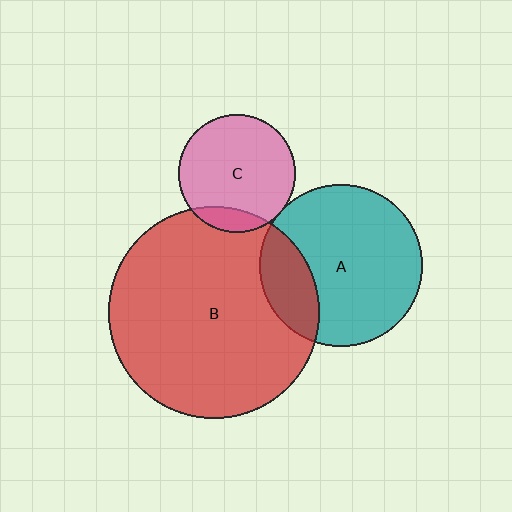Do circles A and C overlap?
Yes.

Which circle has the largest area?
Circle B (red).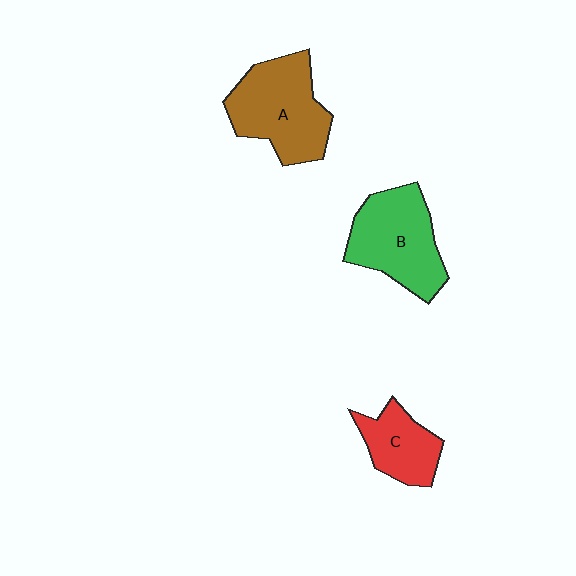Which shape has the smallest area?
Shape C (red).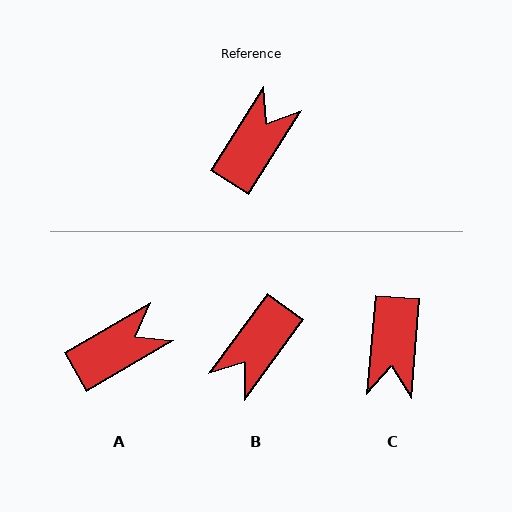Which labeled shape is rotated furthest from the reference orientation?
B, about 176 degrees away.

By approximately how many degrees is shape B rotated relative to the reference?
Approximately 176 degrees counter-clockwise.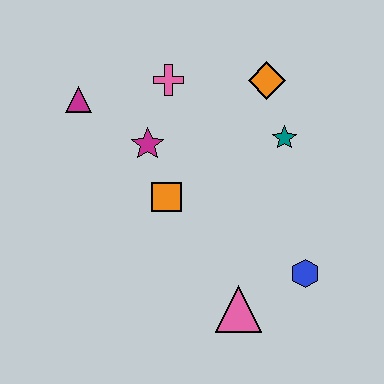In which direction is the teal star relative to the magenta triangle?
The teal star is to the right of the magenta triangle.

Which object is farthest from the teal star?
The magenta triangle is farthest from the teal star.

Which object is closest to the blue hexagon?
The pink triangle is closest to the blue hexagon.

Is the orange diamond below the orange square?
No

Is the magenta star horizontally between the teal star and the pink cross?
No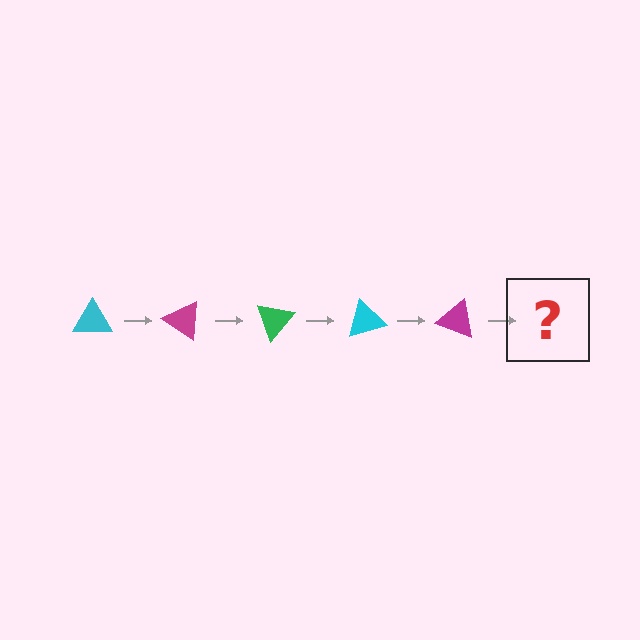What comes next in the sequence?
The next element should be a green triangle, rotated 175 degrees from the start.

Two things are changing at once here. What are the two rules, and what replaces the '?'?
The two rules are that it rotates 35 degrees each step and the color cycles through cyan, magenta, and green. The '?' should be a green triangle, rotated 175 degrees from the start.